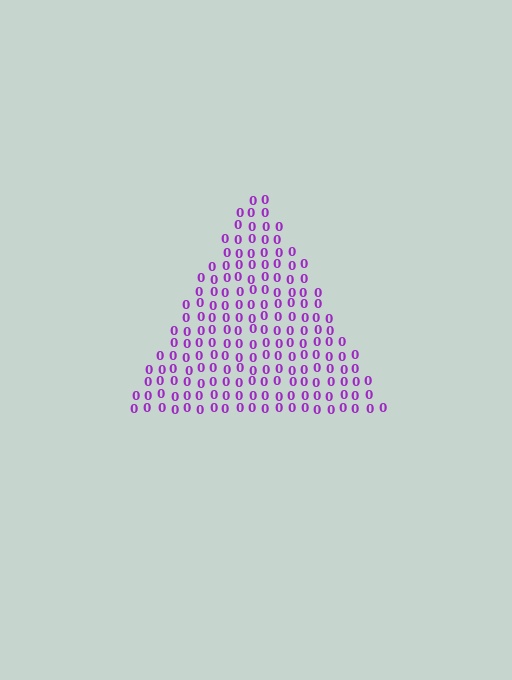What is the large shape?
The large shape is a triangle.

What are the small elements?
The small elements are digit 0's.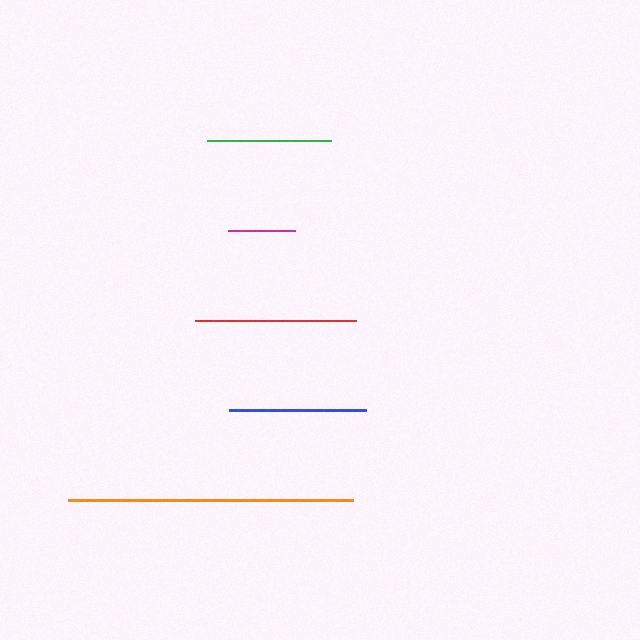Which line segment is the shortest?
The magenta line is the shortest at approximately 67 pixels.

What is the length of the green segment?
The green segment is approximately 124 pixels long.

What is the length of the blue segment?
The blue segment is approximately 137 pixels long.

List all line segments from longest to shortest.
From longest to shortest: orange, red, blue, green, magenta.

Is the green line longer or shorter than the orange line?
The orange line is longer than the green line.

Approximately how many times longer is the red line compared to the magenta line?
The red line is approximately 2.4 times the length of the magenta line.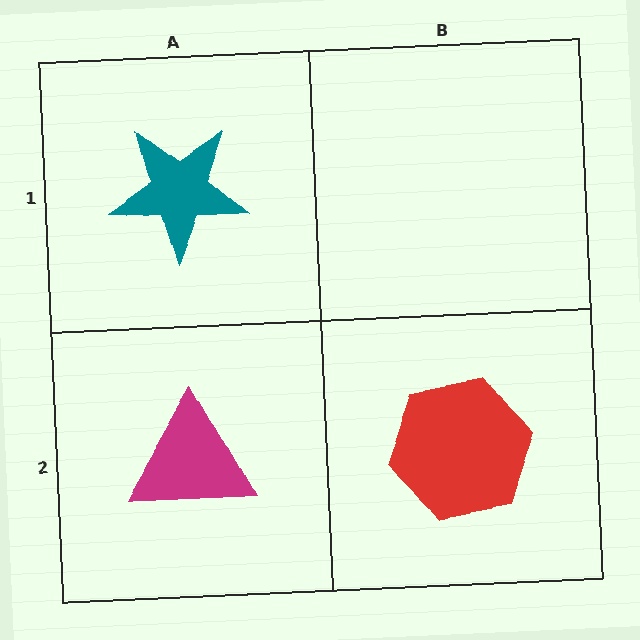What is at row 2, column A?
A magenta triangle.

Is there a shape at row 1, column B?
No, that cell is empty.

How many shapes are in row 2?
2 shapes.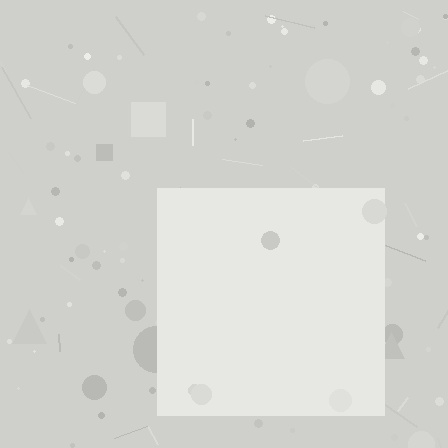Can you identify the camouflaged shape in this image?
The camouflaged shape is a square.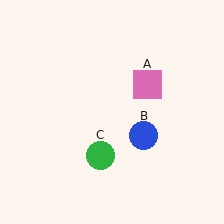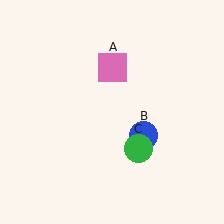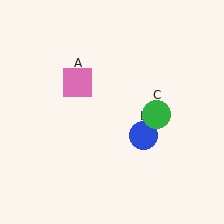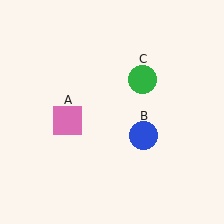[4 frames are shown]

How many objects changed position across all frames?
2 objects changed position: pink square (object A), green circle (object C).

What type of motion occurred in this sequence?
The pink square (object A), green circle (object C) rotated counterclockwise around the center of the scene.